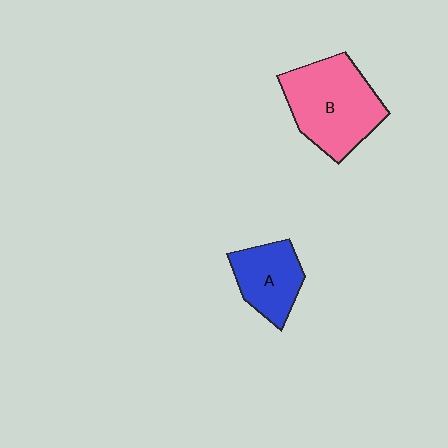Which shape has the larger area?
Shape B (pink).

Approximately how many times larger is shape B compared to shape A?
Approximately 1.7 times.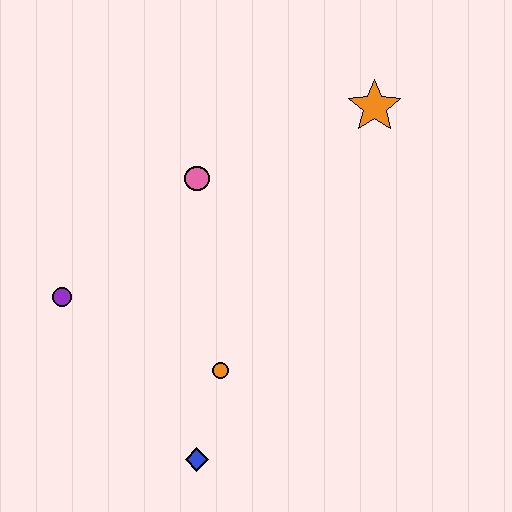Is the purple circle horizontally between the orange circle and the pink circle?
No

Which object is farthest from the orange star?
The blue diamond is farthest from the orange star.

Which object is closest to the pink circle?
The purple circle is closest to the pink circle.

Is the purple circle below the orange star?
Yes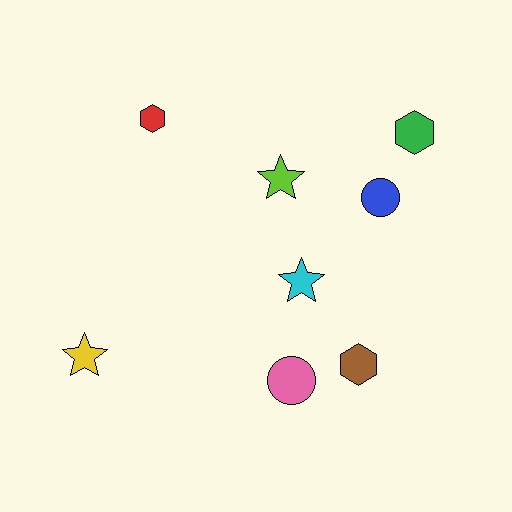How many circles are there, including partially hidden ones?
There are 2 circles.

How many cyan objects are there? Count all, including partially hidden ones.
There is 1 cyan object.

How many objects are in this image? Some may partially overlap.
There are 8 objects.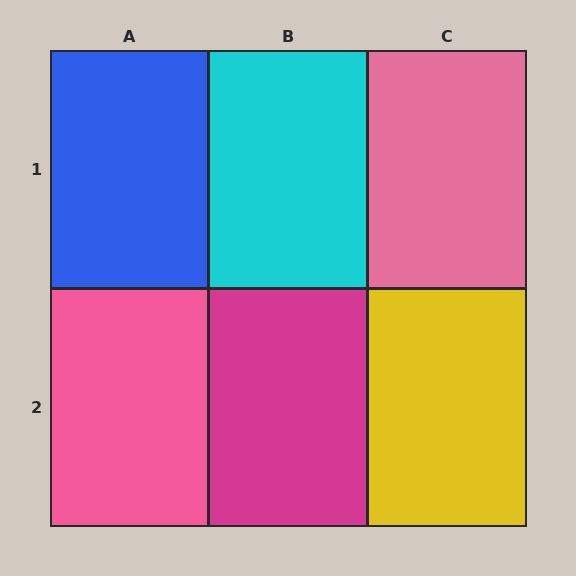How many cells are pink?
2 cells are pink.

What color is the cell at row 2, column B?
Magenta.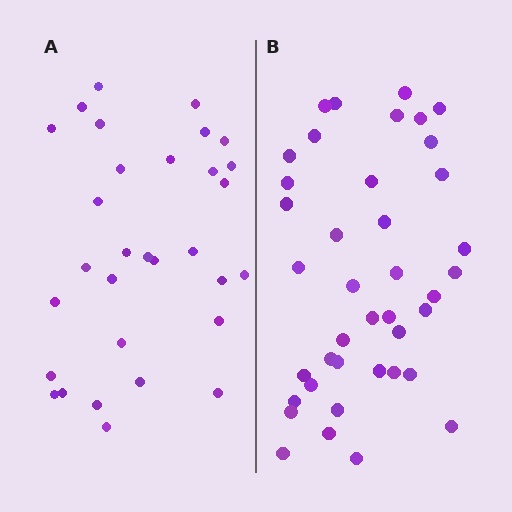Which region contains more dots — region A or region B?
Region B (the right region) has more dots.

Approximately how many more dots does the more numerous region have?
Region B has roughly 8 or so more dots than region A.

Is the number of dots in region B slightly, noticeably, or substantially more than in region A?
Region B has noticeably more, but not dramatically so. The ratio is roughly 1.3 to 1.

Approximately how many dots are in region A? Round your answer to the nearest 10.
About 30 dots. (The exact count is 31, which rounds to 30.)